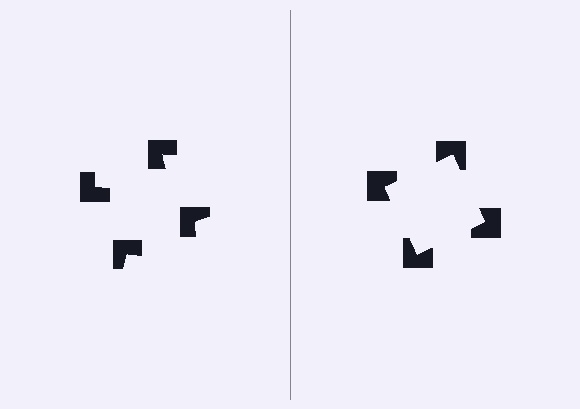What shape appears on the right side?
An illusory square.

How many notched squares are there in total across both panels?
8 — 4 on each side.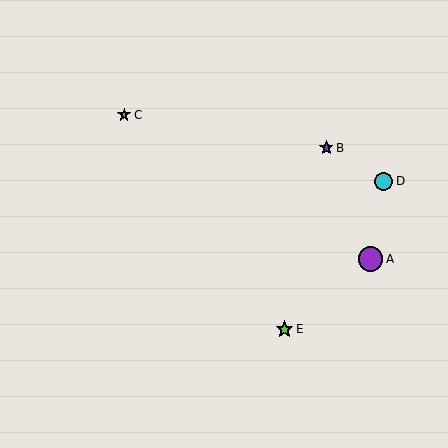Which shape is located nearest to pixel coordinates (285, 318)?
The lime star (labeled E) at (285, 329) is nearest to that location.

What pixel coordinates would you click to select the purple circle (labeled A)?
Click at (370, 259) to select the purple circle A.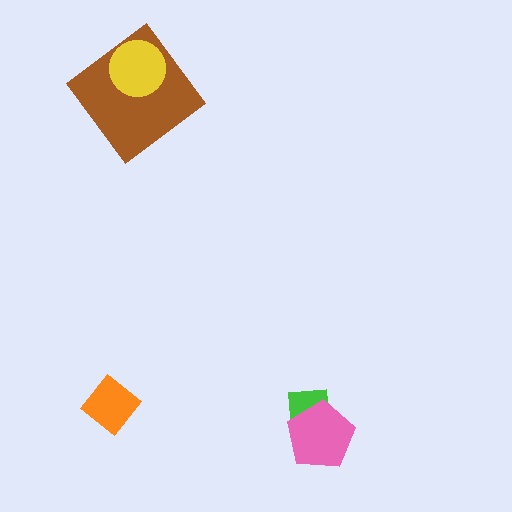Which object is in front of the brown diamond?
The yellow circle is in front of the brown diamond.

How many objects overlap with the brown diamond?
1 object overlaps with the brown diamond.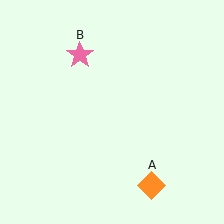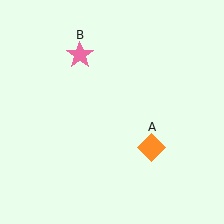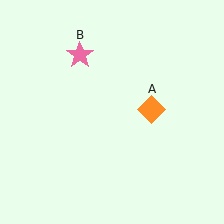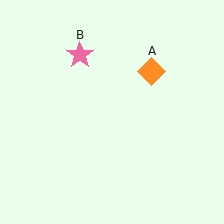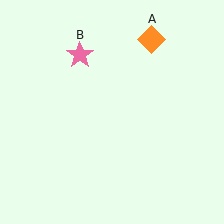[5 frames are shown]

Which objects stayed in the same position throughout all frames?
Pink star (object B) remained stationary.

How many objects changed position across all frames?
1 object changed position: orange diamond (object A).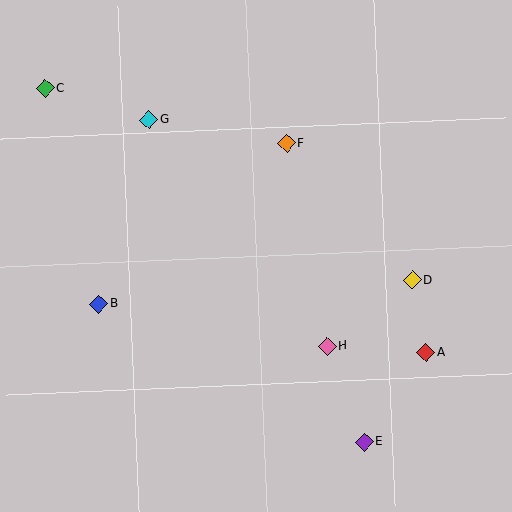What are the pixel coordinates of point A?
Point A is at (426, 353).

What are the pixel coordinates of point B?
Point B is at (99, 304).